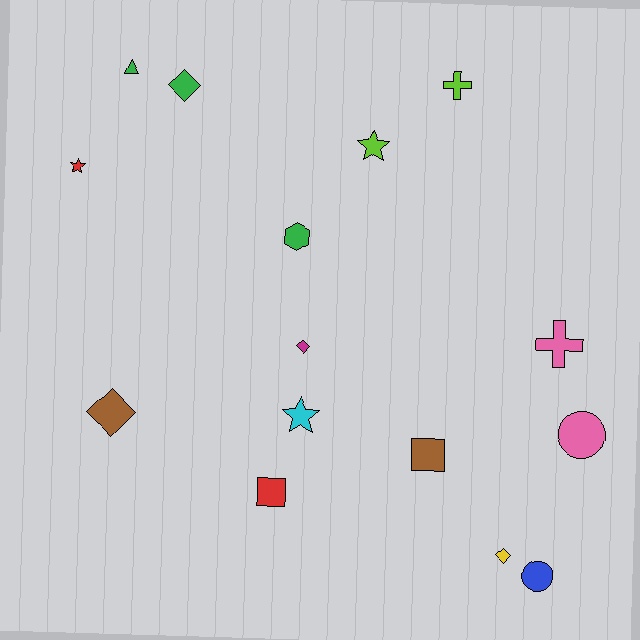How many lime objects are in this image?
There are 2 lime objects.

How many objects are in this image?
There are 15 objects.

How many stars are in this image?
There are 3 stars.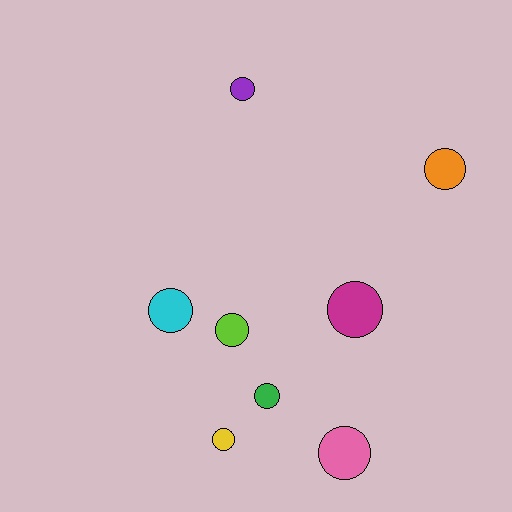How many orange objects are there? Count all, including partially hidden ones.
There is 1 orange object.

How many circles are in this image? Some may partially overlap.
There are 8 circles.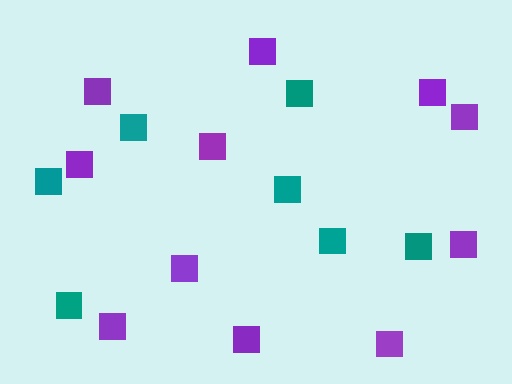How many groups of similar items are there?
There are 2 groups: one group of teal squares (7) and one group of purple squares (11).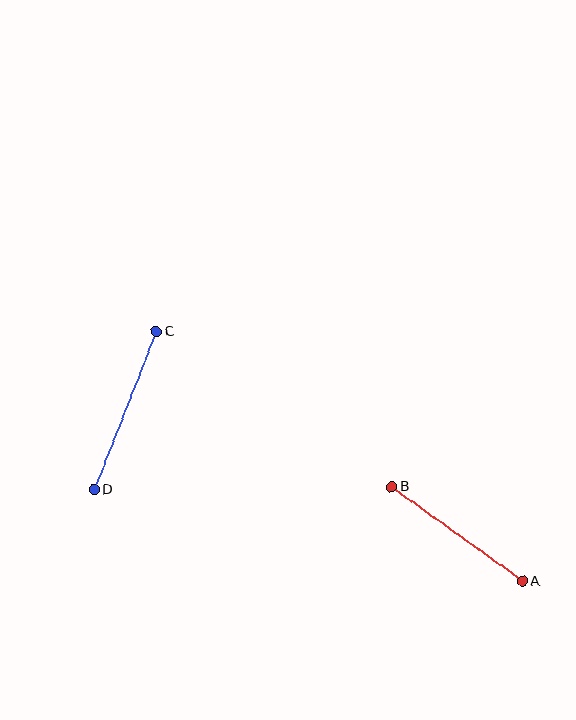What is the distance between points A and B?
The distance is approximately 162 pixels.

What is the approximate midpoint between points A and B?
The midpoint is at approximately (457, 534) pixels.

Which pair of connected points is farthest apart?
Points C and D are farthest apart.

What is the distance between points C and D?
The distance is approximately 170 pixels.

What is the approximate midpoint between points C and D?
The midpoint is at approximately (125, 411) pixels.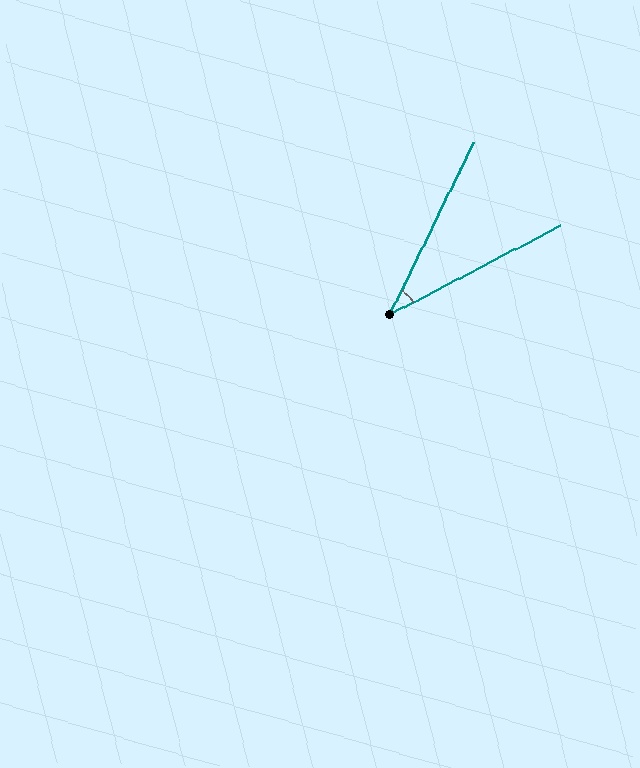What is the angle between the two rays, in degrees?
Approximately 37 degrees.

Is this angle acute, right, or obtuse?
It is acute.